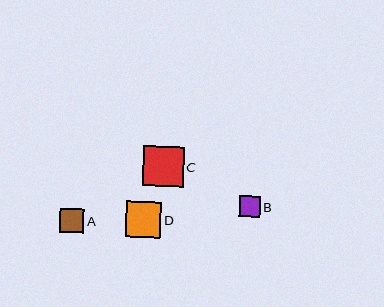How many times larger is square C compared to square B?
Square C is approximately 2.0 times the size of square B.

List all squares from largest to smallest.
From largest to smallest: C, D, A, B.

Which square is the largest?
Square C is the largest with a size of approximately 40 pixels.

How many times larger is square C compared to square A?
Square C is approximately 1.7 times the size of square A.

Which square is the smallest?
Square B is the smallest with a size of approximately 21 pixels.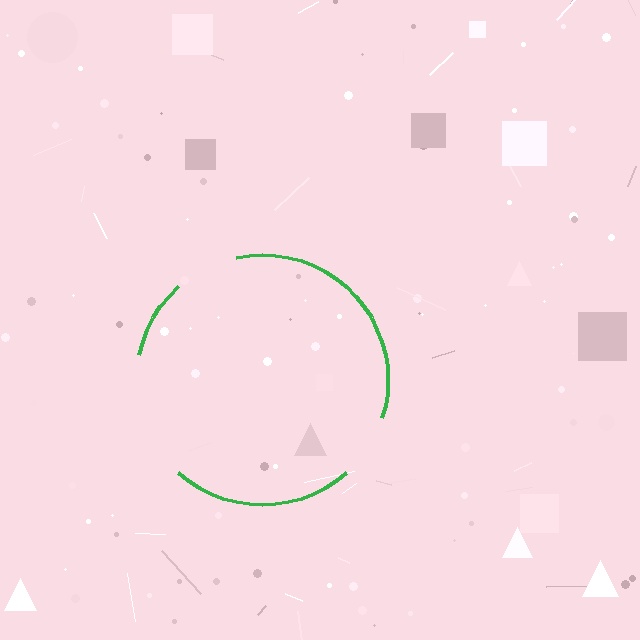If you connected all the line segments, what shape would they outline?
They would outline a circle.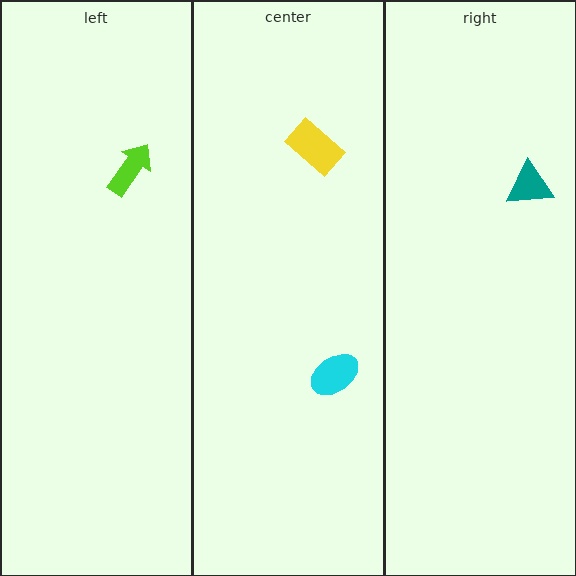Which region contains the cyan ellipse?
The center region.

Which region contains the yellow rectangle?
The center region.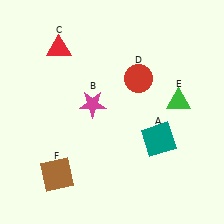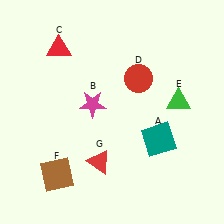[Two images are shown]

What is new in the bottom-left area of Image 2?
A red triangle (G) was added in the bottom-left area of Image 2.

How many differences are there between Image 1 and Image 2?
There is 1 difference between the two images.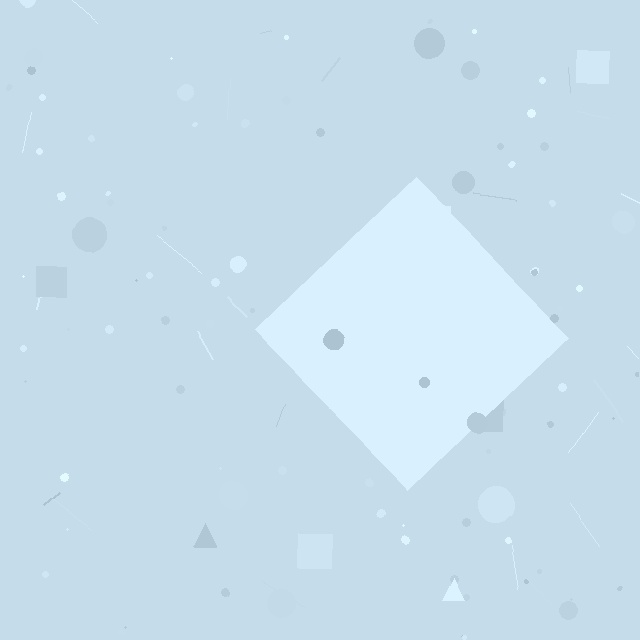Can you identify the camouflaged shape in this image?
The camouflaged shape is a diamond.